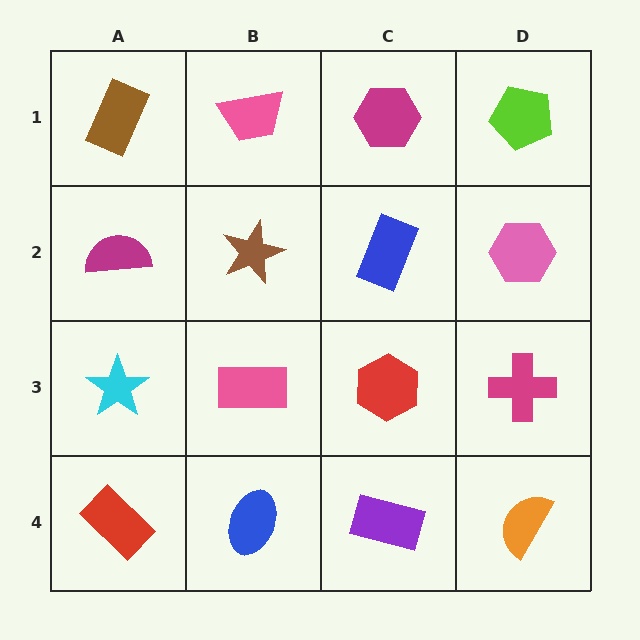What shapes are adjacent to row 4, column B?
A pink rectangle (row 3, column B), a red rectangle (row 4, column A), a purple rectangle (row 4, column C).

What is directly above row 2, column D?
A lime pentagon.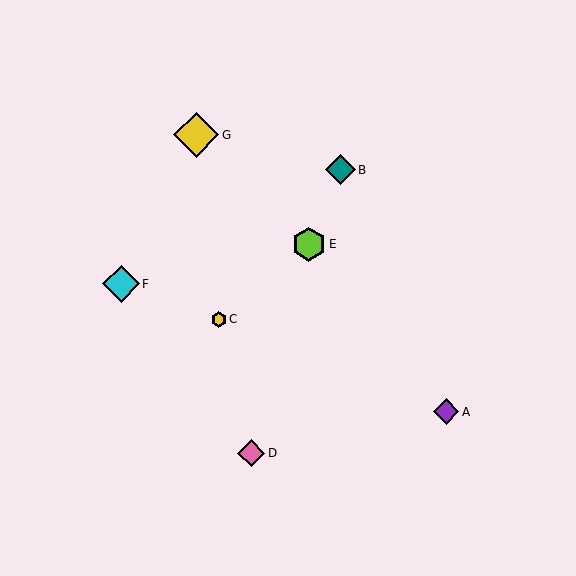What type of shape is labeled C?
Shape C is a yellow hexagon.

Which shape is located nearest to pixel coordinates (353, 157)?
The teal diamond (labeled B) at (340, 170) is nearest to that location.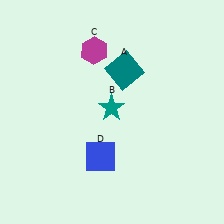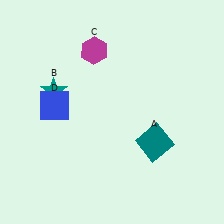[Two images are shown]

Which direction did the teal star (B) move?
The teal star (B) moved left.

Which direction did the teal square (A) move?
The teal square (A) moved down.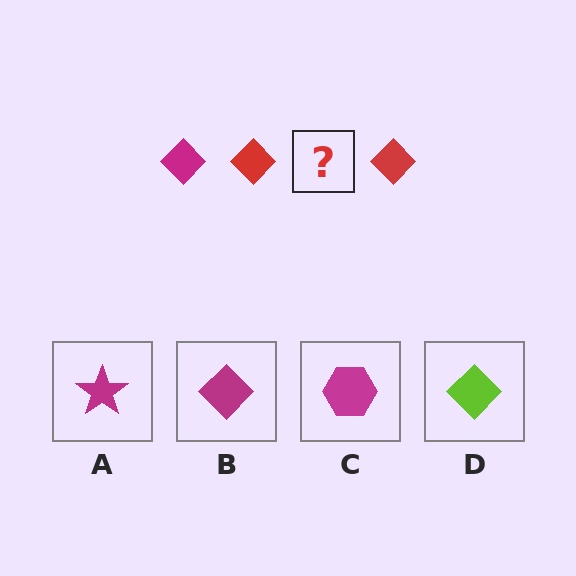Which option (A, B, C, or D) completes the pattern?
B.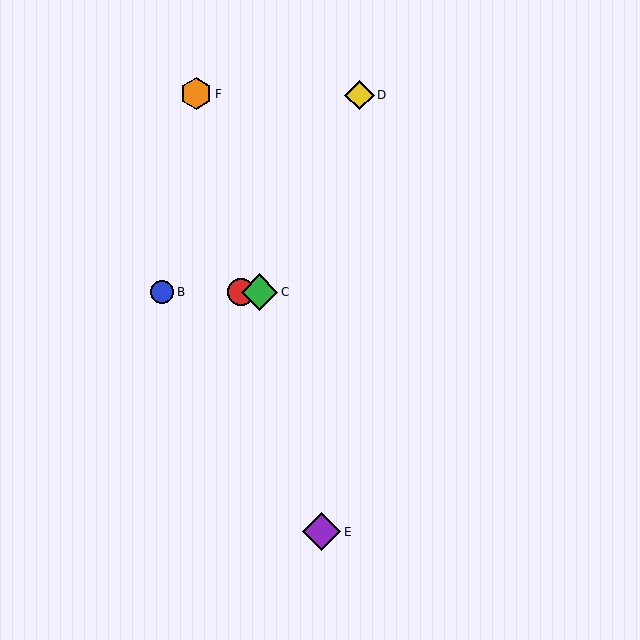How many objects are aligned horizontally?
3 objects (A, B, C) are aligned horizontally.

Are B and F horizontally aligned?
No, B is at y≈292 and F is at y≈94.